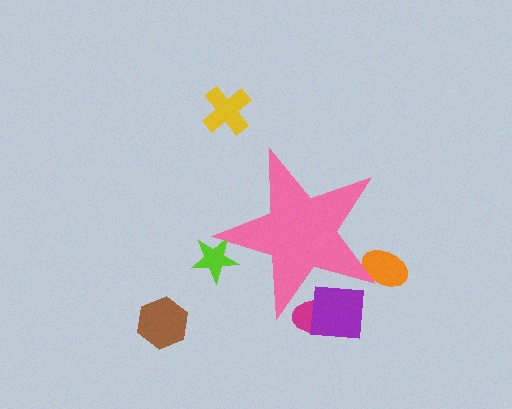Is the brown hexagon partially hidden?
No, the brown hexagon is fully visible.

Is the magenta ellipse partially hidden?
Yes, the magenta ellipse is partially hidden behind the pink star.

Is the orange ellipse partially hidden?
Yes, the orange ellipse is partially hidden behind the pink star.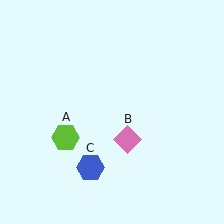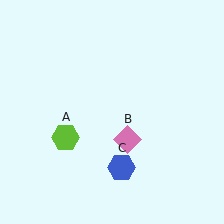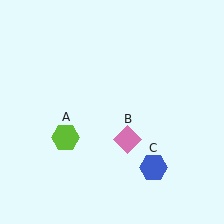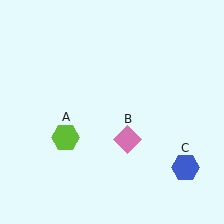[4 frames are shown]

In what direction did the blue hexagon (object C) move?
The blue hexagon (object C) moved right.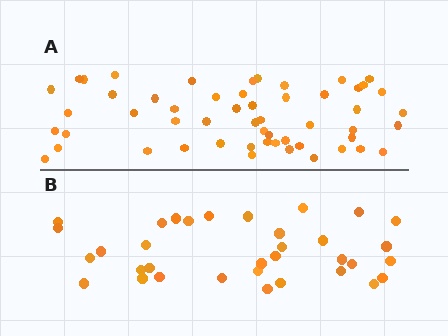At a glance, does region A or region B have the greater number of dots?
Region A (the top region) has more dots.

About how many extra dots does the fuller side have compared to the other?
Region A has approximately 20 more dots than region B.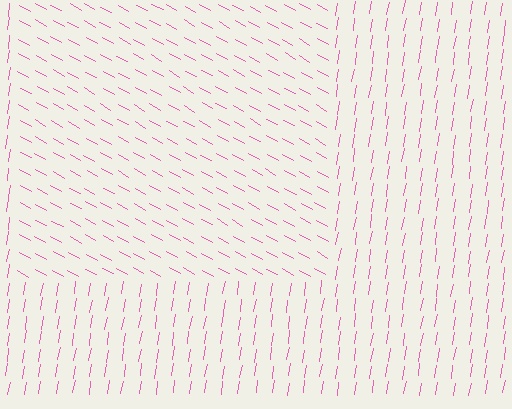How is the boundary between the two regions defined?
The boundary is defined purely by a change in line orientation (approximately 70 degrees difference). All lines are the same color and thickness.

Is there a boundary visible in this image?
Yes, there is a texture boundary formed by a change in line orientation.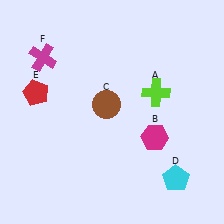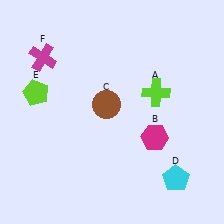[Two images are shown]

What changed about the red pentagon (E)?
In Image 1, E is red. In Image 2, it changed to lime.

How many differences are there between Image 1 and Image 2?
There is 1 difference between the two images.